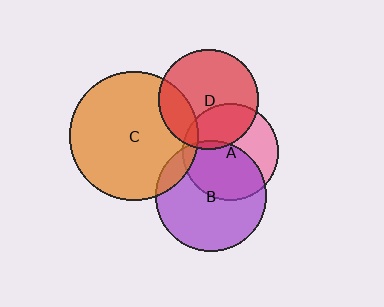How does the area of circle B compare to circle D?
Approximately 1.2 times.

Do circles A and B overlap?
Yes.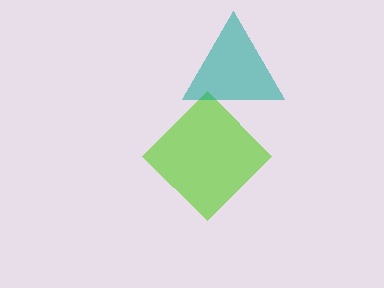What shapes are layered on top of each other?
The layered shapes are: a lime diamond, a teal triangle.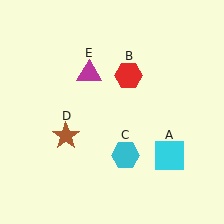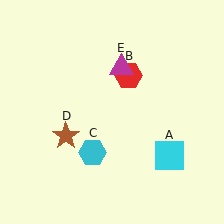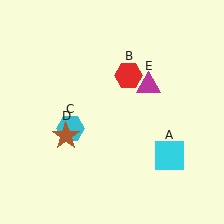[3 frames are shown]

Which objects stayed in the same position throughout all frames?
Cyan square (object A) and red hexagon (object B) and brown star (object D) remained stationary.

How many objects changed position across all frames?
2 objects changed position: cyan hexagon (object C), magenta triangle (object E).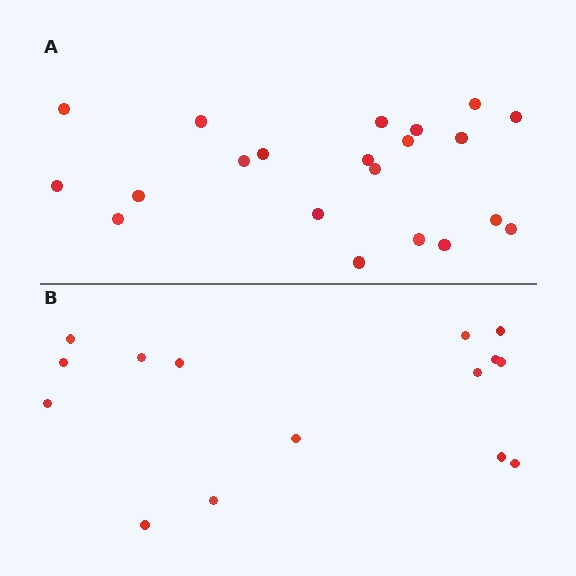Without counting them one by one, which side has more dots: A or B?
Region A (the top region) has more dots.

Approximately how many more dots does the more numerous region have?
Region A has about 6 more dots than region B.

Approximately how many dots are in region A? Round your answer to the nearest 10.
About 20 dots. (The exact count is 21, which rounds to 20.)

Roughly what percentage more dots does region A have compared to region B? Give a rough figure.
About 40% more.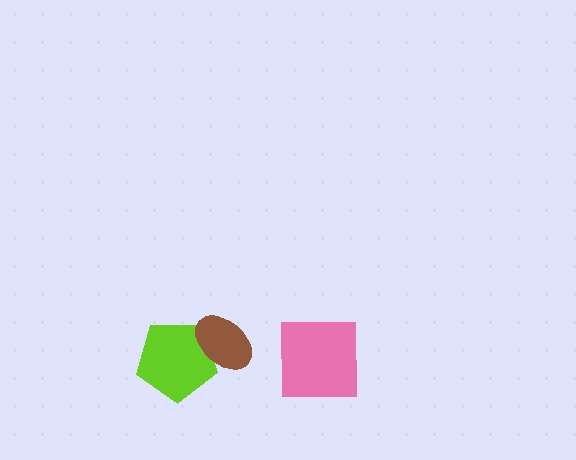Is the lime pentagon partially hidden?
Yes, it is partially covered by another shape.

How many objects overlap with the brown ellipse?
1 object overlaps with the brown ellipse.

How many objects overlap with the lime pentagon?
1 object overlaps with the lime pentagon.